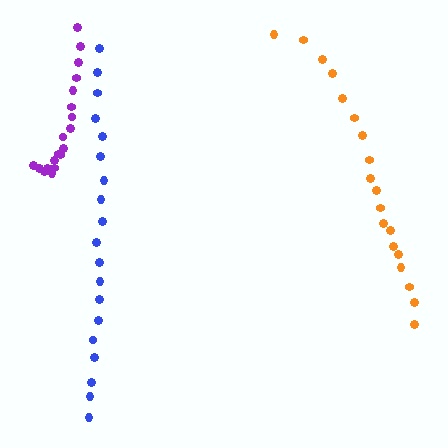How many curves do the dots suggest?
There are 3 distinct paths.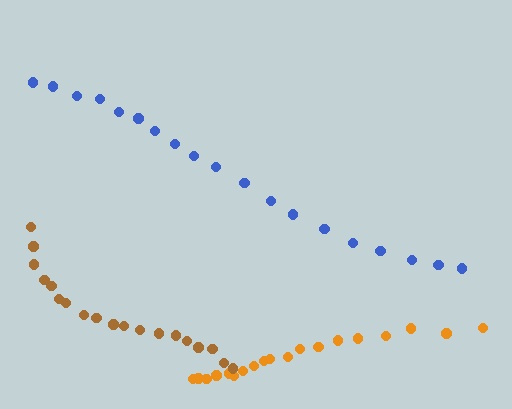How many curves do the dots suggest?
There are 3 distinct paths.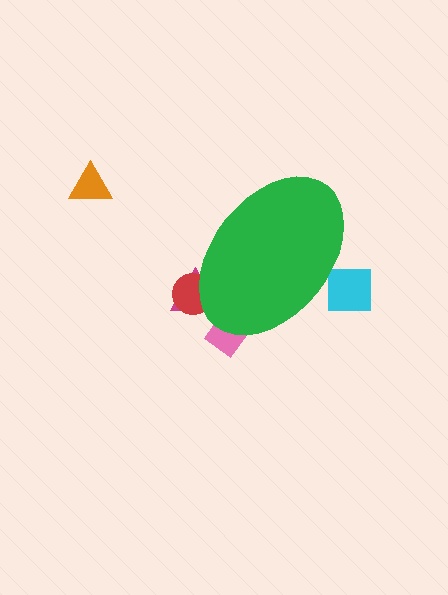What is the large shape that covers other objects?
A green ellipse.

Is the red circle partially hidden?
Yes, the red circle is partially hidden behind the green ellipse.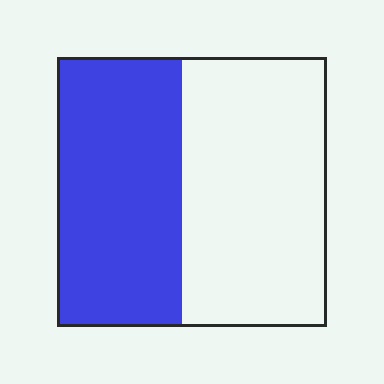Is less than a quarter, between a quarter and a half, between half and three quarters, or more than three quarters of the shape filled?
Between a quarter and a half.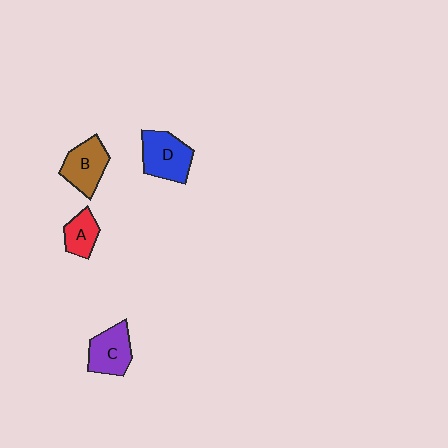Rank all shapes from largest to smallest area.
From largest to smallest: D (blue), B (brown), C (purple), A (red).